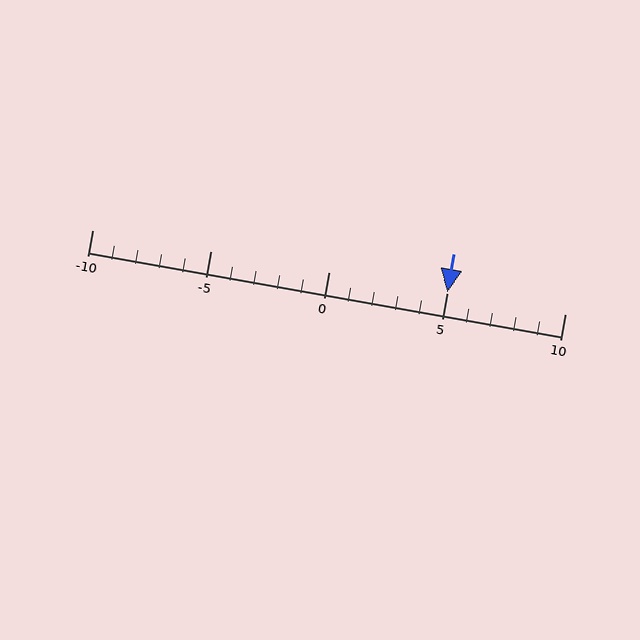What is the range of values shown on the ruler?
The ruler shows values from -10 to 10.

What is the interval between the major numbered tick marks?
The major tick marks are spaced 5 units apart.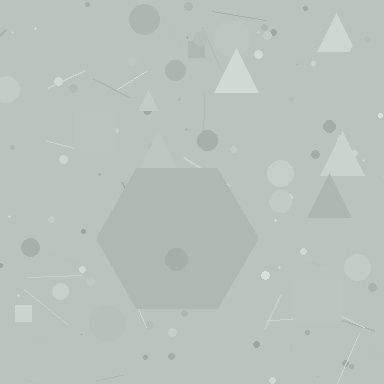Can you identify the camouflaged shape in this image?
The camouflaged shape is a hexagon.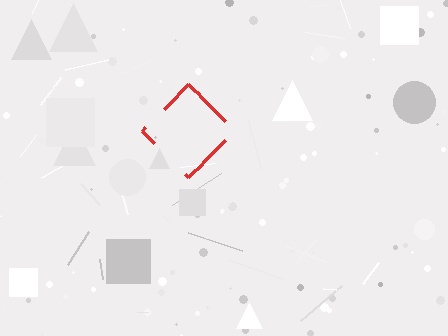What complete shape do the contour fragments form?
The contour fragments form a diamond.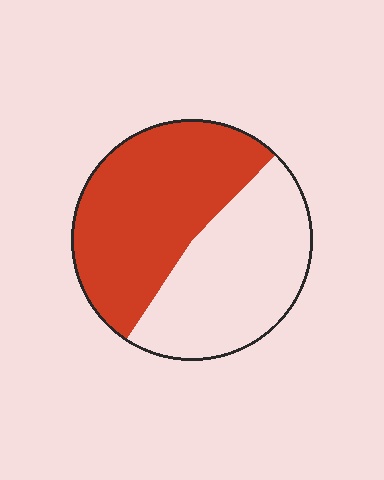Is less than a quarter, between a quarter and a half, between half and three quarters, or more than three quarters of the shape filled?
Between half and three quarters.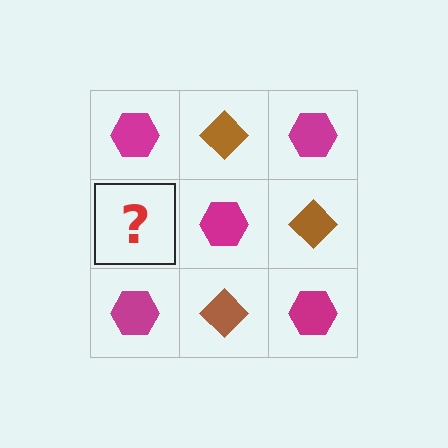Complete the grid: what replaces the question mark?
The question mark should be replaced with a brown diamond.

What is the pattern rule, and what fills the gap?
The rule is that it alternates magenta hexagon and brown diamond in a checkerboard pattern. The gap should be filled with a brown diamond.